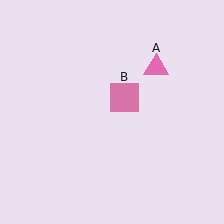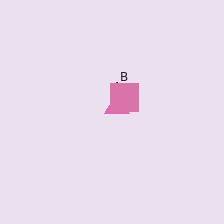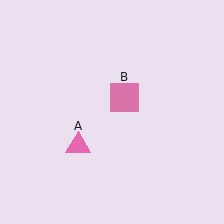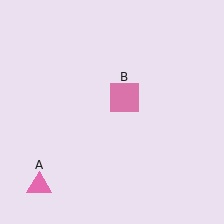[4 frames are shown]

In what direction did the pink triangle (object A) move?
The pink triangle (object A) moved down and to the left.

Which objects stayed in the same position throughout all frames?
Pink square (object B) remained stationary.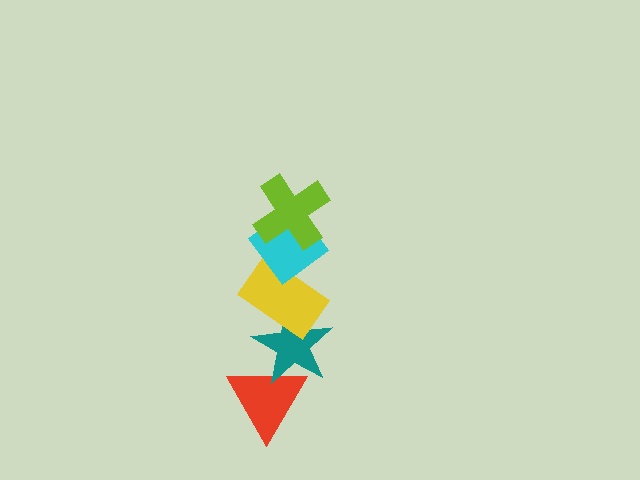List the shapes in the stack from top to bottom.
From top to bottom: the lime cross, the cyan diamond, the yellow rectangle, the teal star, the red triangle.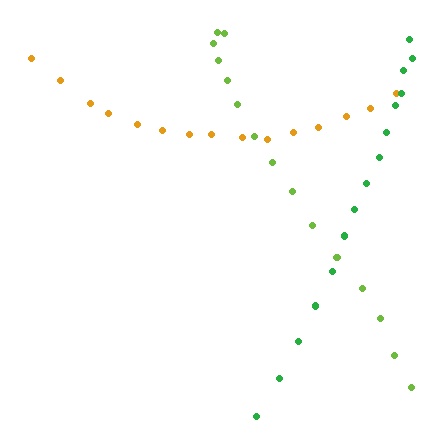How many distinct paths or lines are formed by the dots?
There are 3 distinct paths.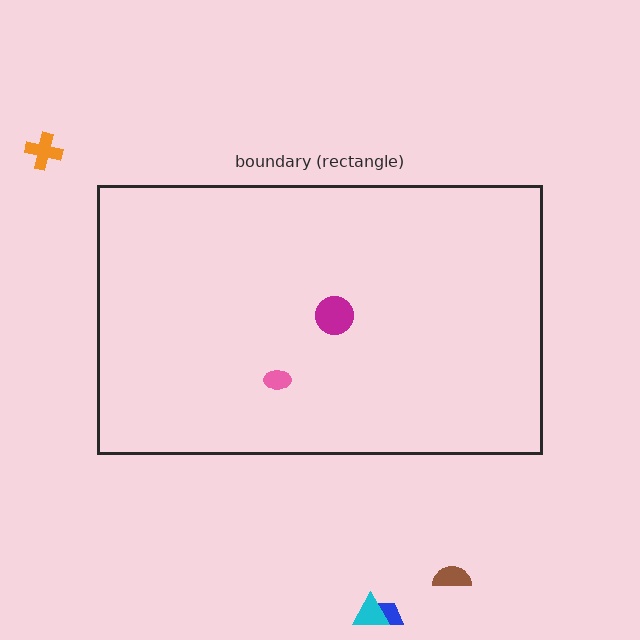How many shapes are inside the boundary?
2 inside, 4 outside.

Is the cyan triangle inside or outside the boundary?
Outside.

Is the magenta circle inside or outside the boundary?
Inside.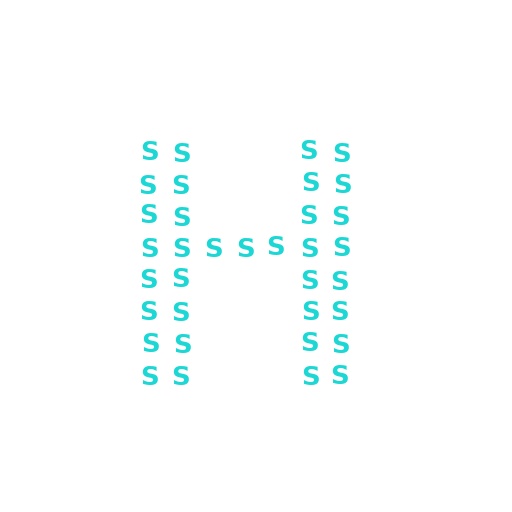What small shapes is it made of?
It is made of small letter S's.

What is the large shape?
The large shape is the letter H.